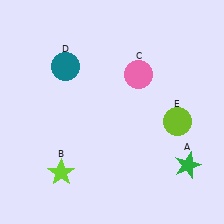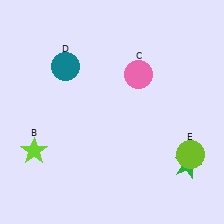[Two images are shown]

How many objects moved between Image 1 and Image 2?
2 objects moved between the two images.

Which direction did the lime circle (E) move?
The lime circle (E) moved down.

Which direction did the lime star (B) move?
The lime star (B) moved left.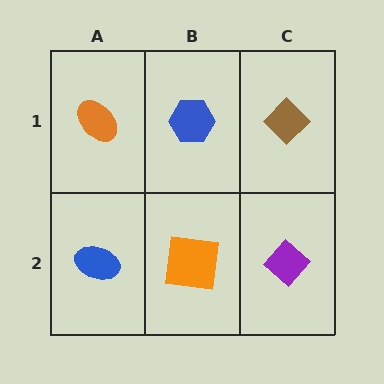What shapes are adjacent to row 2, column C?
A brown diamond (row 1, column C), an orange square (row 2, column B).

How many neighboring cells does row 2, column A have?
2.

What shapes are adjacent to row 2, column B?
A blue hexagon (row 1, column B), a blue ellipse (row 2, column A), a purple diamond (row 2, column C).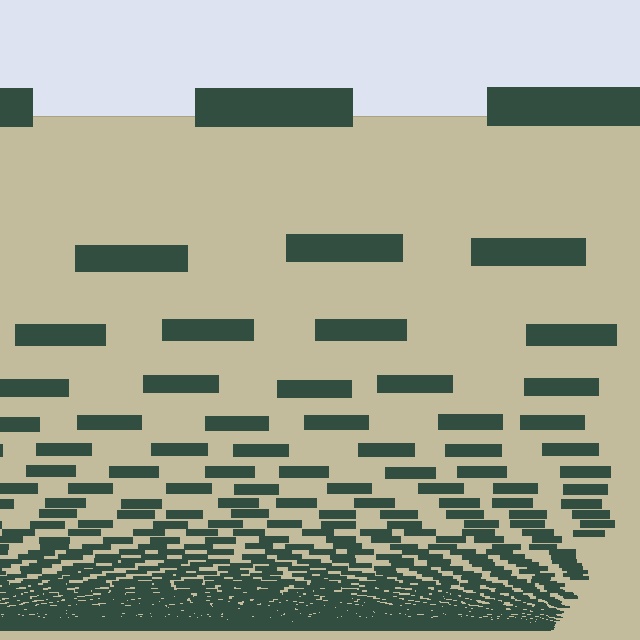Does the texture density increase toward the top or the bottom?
Density increases toward the bottom.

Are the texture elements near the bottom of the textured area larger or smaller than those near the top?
Smaller. The gradient is inverted — elements near the bottom are smaller and denser.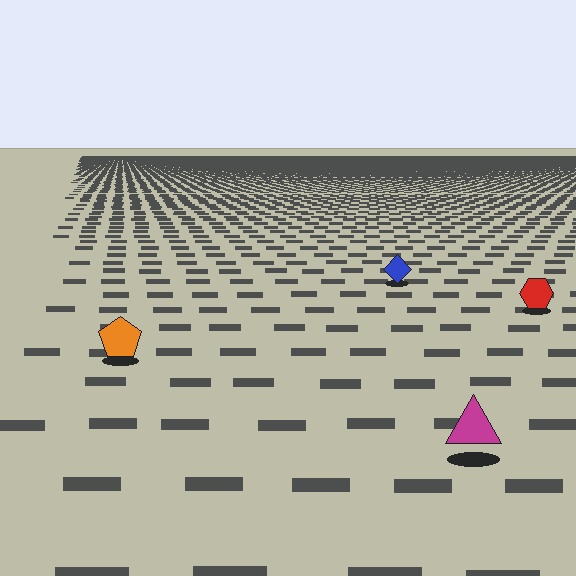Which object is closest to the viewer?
The magenta triangle is closest. The texture marks near it are larger and more spread out.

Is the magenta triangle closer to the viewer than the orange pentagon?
Yes. The magenta triangle is closer — you can tell from the texture gradient: the ground texture is coarser near it.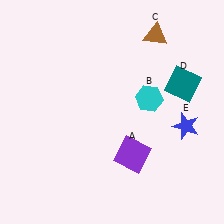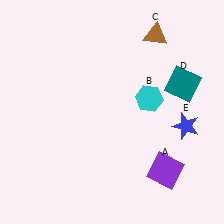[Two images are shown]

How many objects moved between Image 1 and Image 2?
1 object moved between the two images.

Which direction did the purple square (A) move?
The purple square (A) moved right.